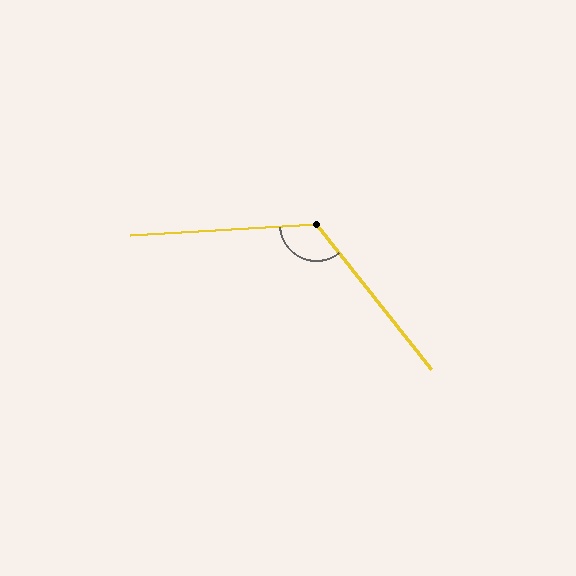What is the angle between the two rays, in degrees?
Approximately 125 degrees.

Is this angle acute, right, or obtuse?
It is obtuse.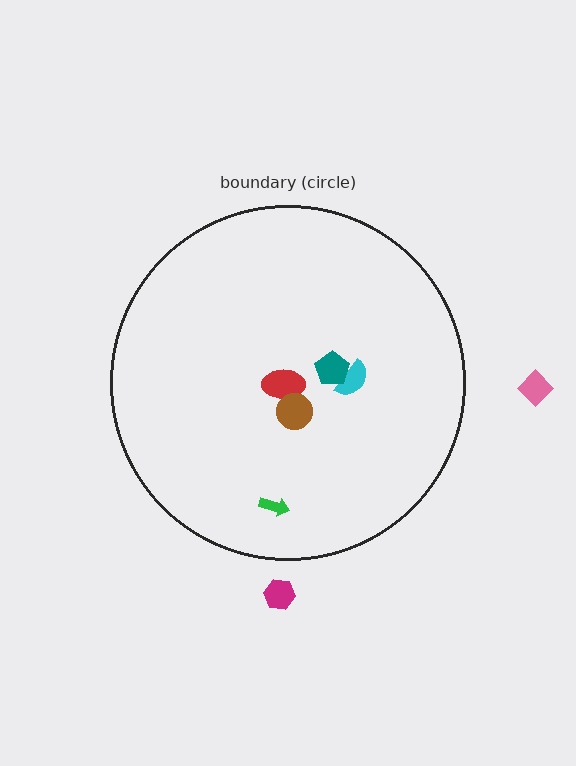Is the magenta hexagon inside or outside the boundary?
Outside.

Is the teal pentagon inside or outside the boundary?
Inside.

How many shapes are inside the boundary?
5 inside, 2 outside.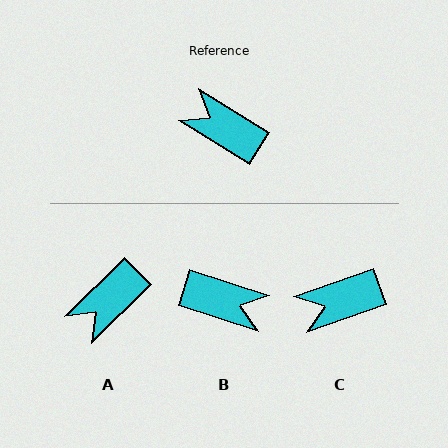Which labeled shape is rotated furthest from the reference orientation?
B, about 166 degrees away.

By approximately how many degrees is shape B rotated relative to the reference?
Approximately 166 degrees clockwise.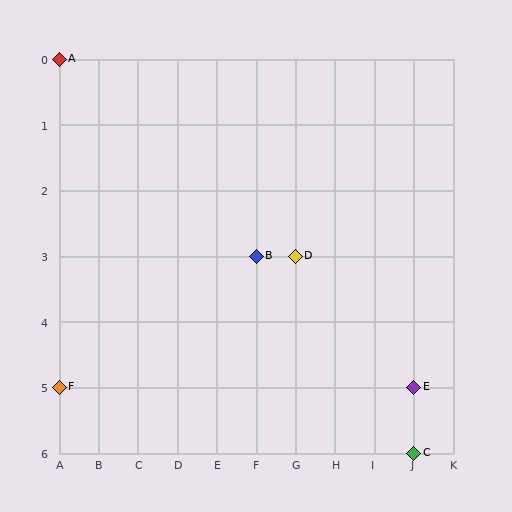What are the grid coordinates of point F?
Point F is at grid coordinates (A, 5).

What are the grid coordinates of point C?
Point C is at grid coordinates (J, 6).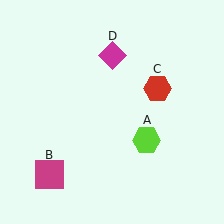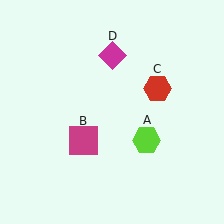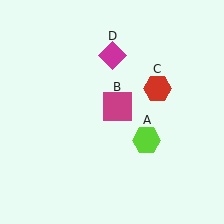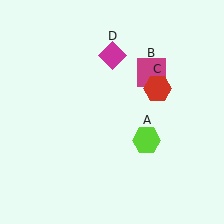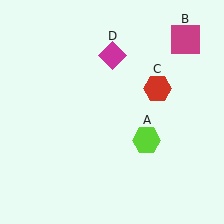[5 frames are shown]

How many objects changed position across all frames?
1 object changed position: magenta square (object B).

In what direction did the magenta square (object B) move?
The magenta square (object B) moved up and to the right.